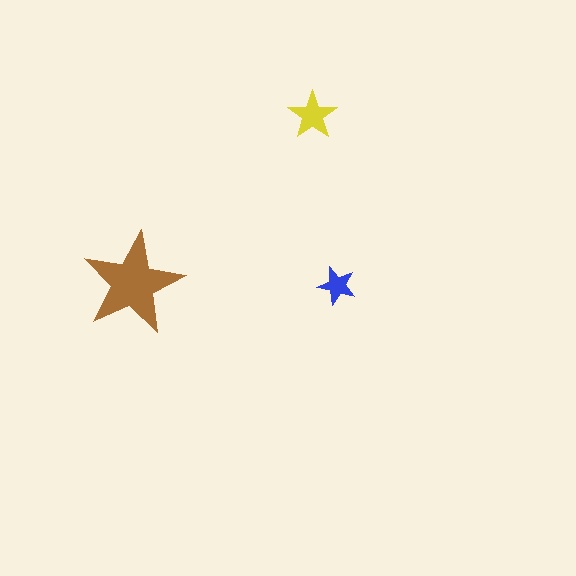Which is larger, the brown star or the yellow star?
The brown one.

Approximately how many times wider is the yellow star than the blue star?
About 1.5 times wider.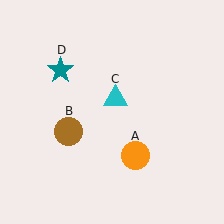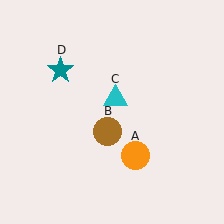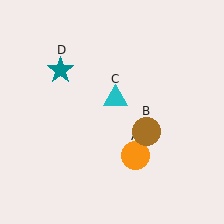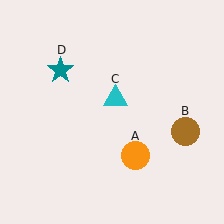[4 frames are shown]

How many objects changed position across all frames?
1 object changed position: brown circle (object B).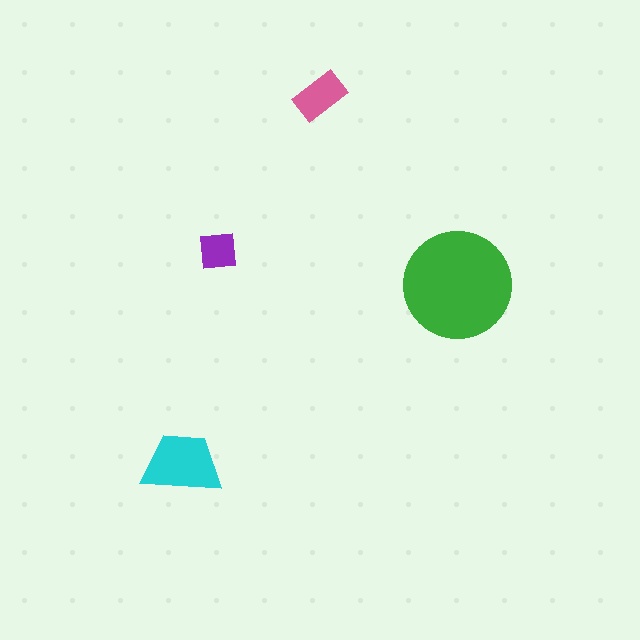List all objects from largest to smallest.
The green circle, the cyan trapezoid, the pink rectangle, the purple square.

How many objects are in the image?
There are 4 objects in the image.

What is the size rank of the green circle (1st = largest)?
1st.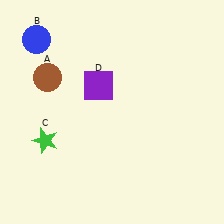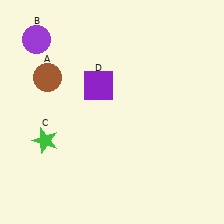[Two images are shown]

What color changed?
The circle (B) changed from blue in Image 1 to purple in Image 2.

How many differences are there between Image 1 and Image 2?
There is 1 difference between the two images.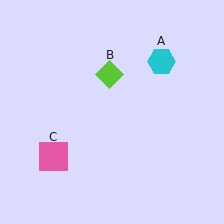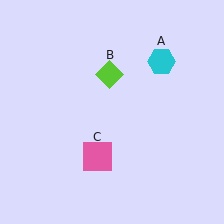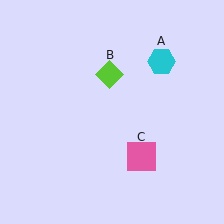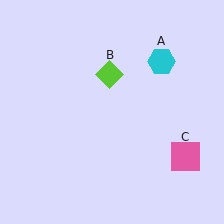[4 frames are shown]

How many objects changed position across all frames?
1 object changed position: pink square (object C).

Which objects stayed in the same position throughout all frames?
Cyan hexagon (object A) and lime diamond (object B) remained stationary.